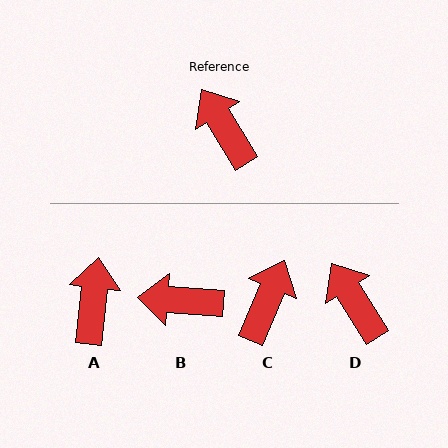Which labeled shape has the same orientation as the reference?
D.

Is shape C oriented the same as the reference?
No, it is off by about 55 degrees.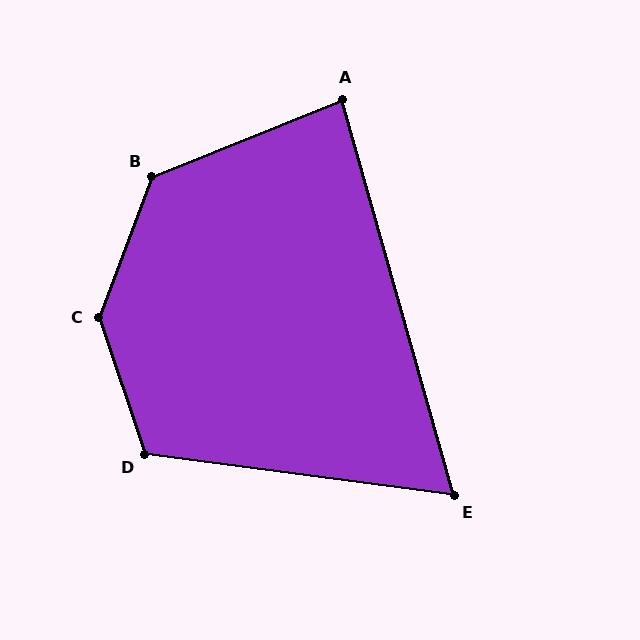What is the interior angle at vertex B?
Approximately 132 degrees (obtuse).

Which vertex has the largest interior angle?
C, at approximately 141 degrees.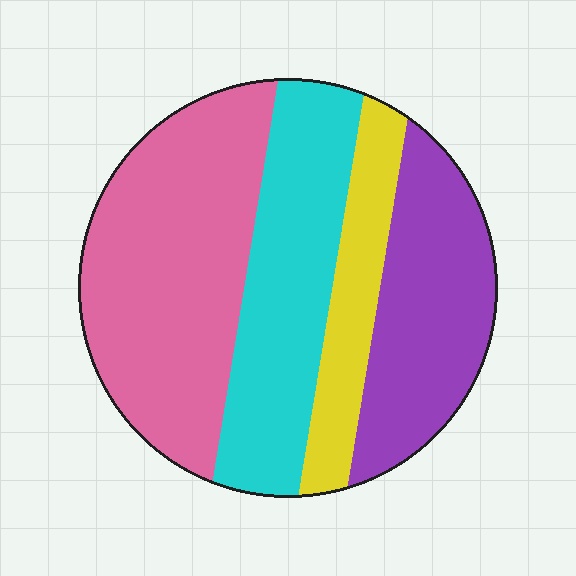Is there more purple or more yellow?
Purple.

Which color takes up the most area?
Pink, at roughly 35%.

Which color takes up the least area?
Yellow, at roughly 15%.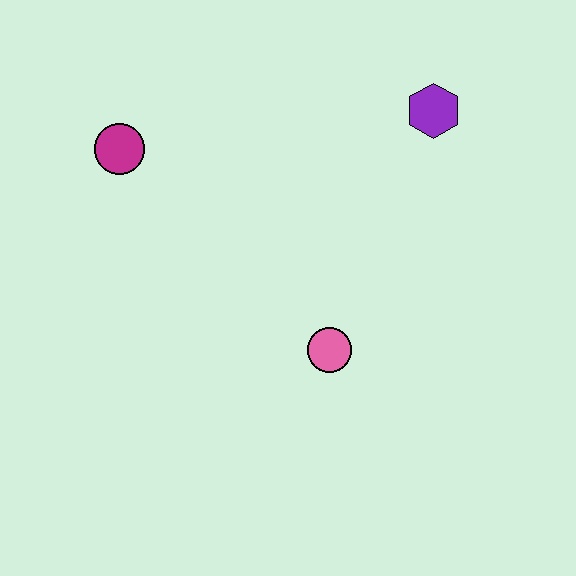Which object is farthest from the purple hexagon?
The magenta circle is farthest from the purple hexagon.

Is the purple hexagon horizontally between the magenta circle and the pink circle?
No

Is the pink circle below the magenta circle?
Yes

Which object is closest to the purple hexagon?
The pink circle is closest to the purple hexagon.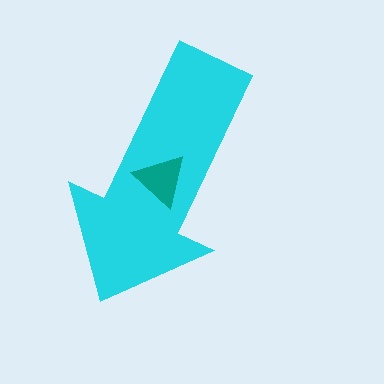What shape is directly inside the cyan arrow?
The teal triangle.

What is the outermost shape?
The cyan arrow.